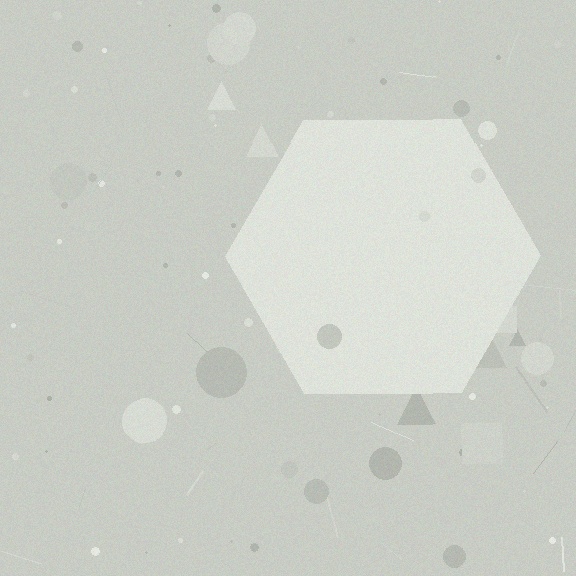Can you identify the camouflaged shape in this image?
The camouflaged shape is a hexagon.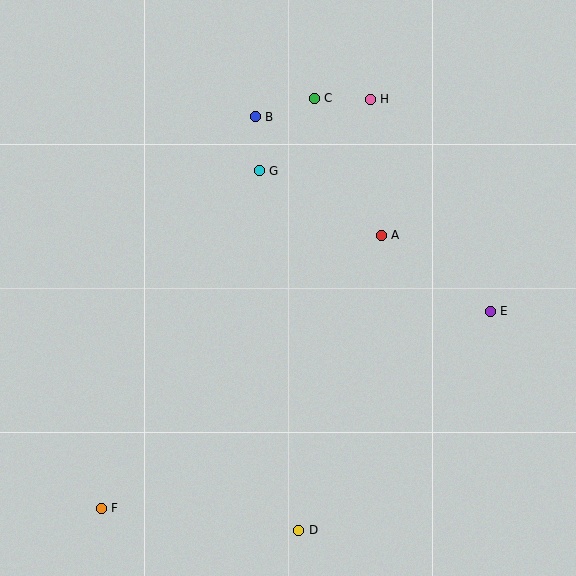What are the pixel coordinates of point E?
Point E is at (490, 311).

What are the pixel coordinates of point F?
Point F is at (101, 508).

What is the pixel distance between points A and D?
The distance between A and D is 307 pixels.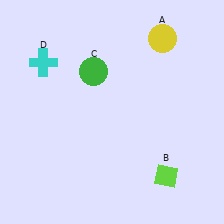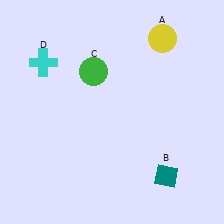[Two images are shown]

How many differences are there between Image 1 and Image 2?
There is 1 difference between the two images.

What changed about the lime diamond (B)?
In Image 1, B is lime. In Image 2, it changed to teal.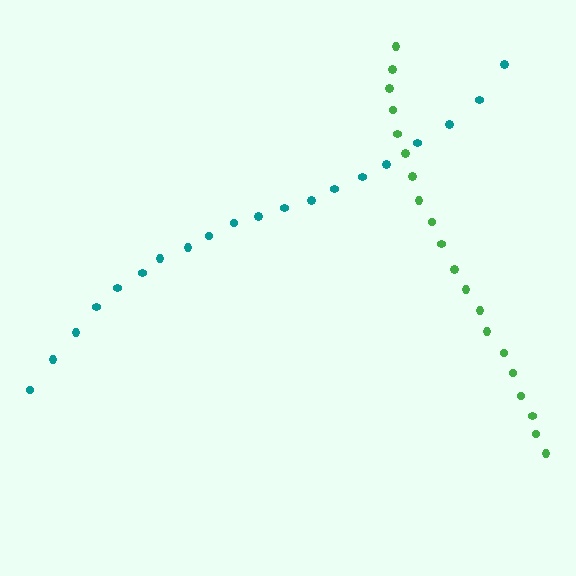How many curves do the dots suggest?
There are 2 distinct paths.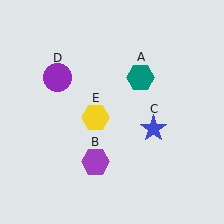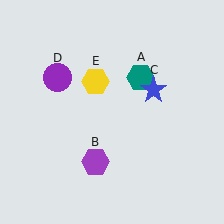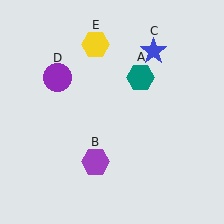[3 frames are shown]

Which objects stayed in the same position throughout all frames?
Teal hexagon (object A) and purple hexagon (object B) and purple circle (object D) remained stationary.